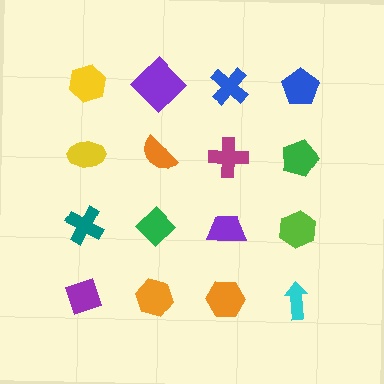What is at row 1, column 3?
A blue cross.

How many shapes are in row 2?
4 shapes.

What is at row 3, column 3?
A purple trapezoid.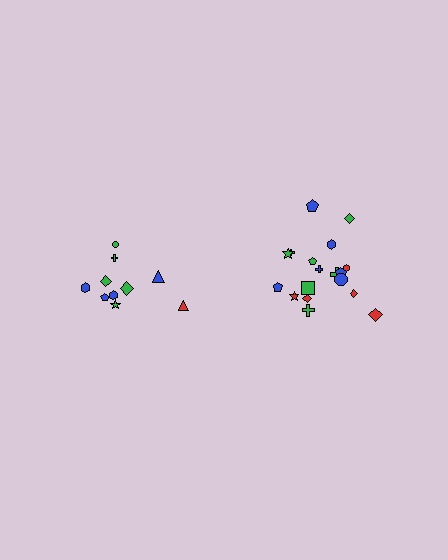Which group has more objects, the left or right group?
The right group.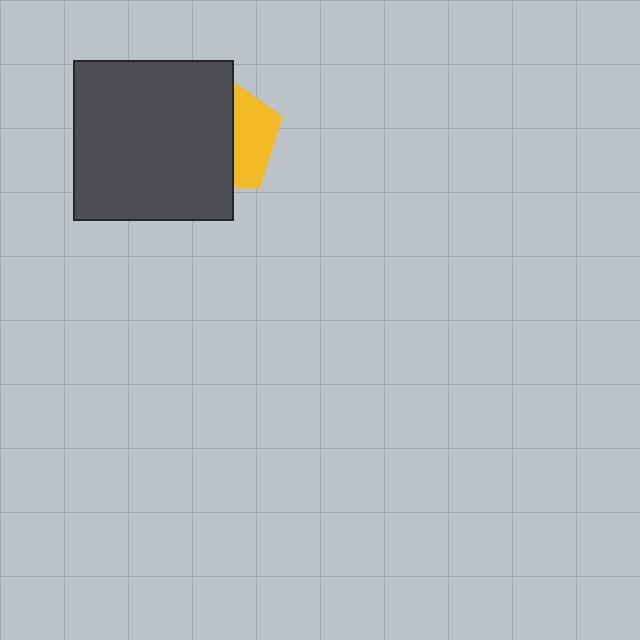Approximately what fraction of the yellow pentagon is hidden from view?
Roughly 63% of the yellow pentagon is hidden behind the dark gray square.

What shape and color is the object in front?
The object in front is a dark gray square.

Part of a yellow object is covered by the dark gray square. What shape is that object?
It is a pentagon.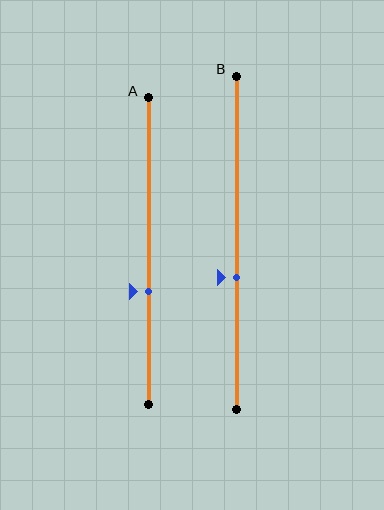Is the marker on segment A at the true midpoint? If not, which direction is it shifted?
No, the marker on segment A is shifted downward by about 13% of the segment length.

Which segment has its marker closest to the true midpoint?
Segment B has its marker closest to the true midpoint.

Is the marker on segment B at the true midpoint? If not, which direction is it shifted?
No, the marker on segment B is shifted downward by about 11% of the segment length.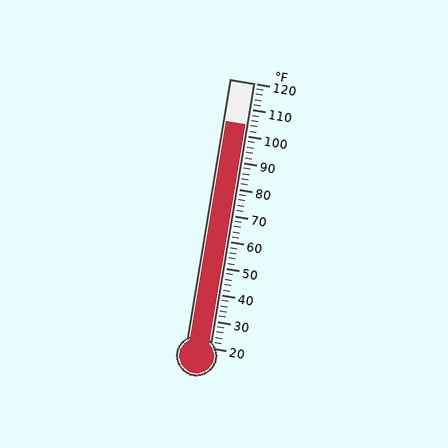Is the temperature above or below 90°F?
The temperature is above 90°F.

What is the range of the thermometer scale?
The thermometer scale ranges from 20°F to 120°F.